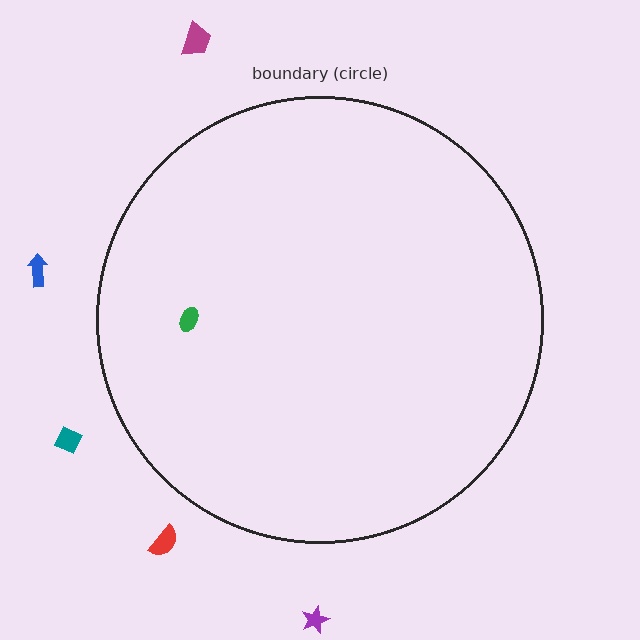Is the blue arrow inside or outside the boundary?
Outside.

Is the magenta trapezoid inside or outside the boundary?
Outside.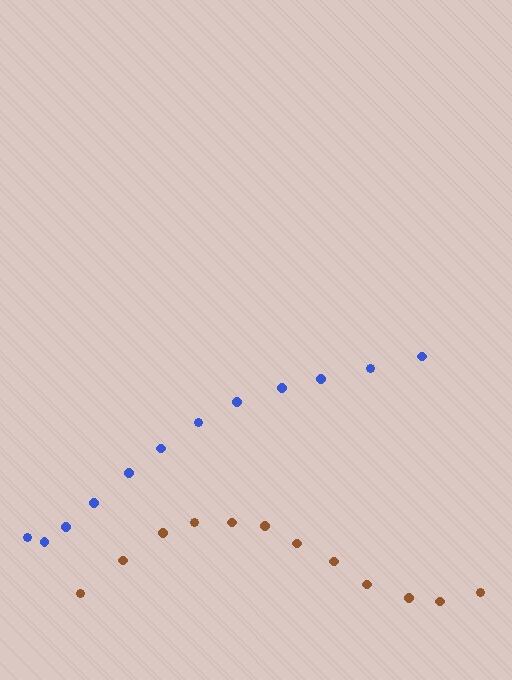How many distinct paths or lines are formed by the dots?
There are 2 distinct paths.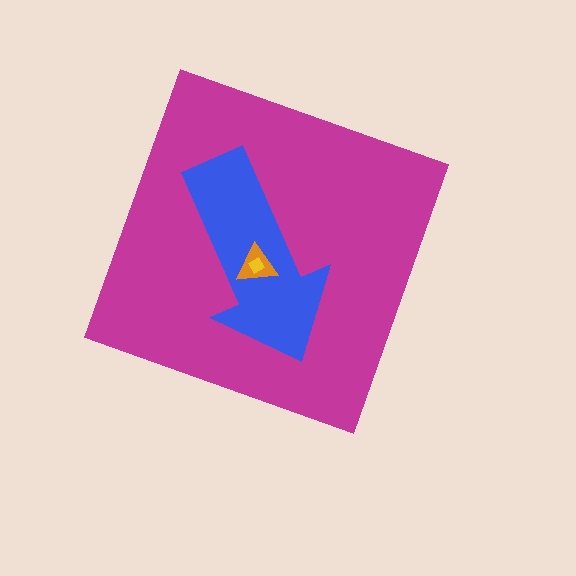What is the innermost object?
The yellow diamond.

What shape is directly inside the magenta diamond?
The blue arrow.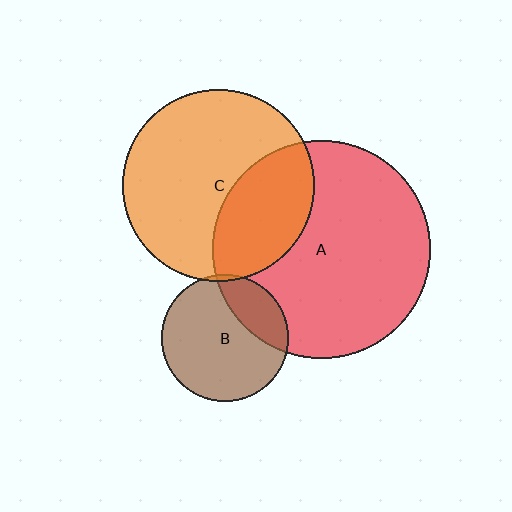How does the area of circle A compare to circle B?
Approximately 2.9 times.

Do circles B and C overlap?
Yes.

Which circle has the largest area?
Circle A (red).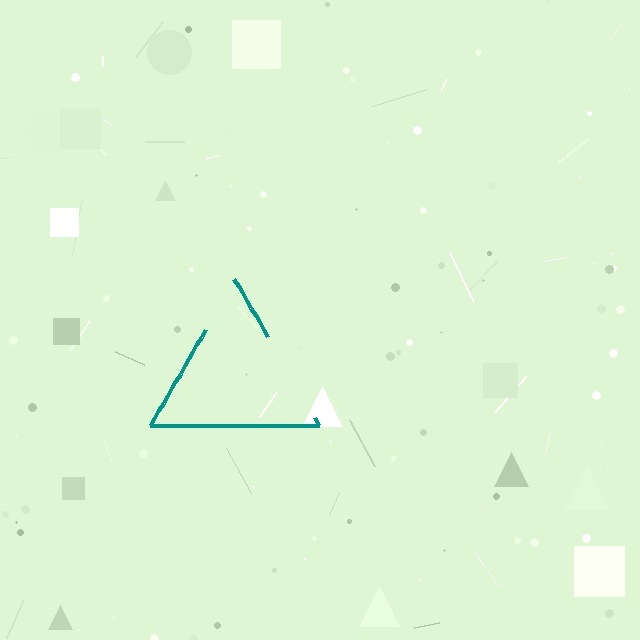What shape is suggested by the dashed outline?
The dashed outline suggests a triangle.